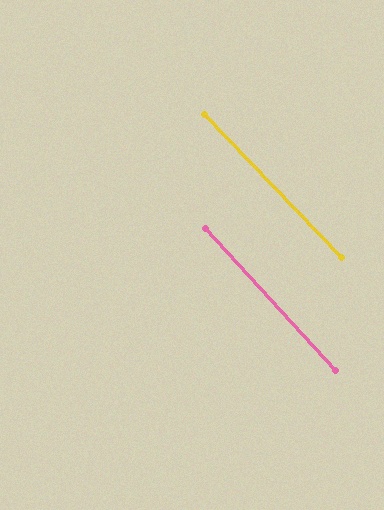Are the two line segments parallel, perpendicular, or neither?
Parallel — their directions differ by only 1.4°.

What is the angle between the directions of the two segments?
Approximately 1 degree.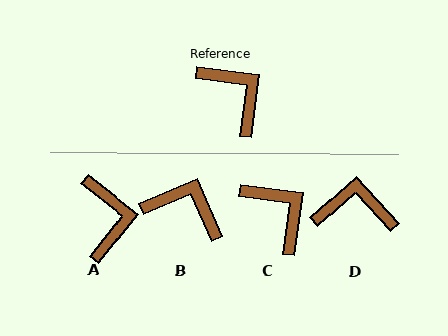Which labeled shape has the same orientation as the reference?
C.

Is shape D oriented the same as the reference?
No, it is off by about 50 degrees.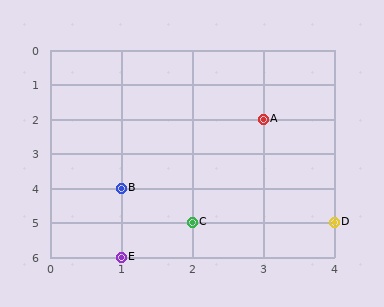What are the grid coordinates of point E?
Point E is at grid coordinates (1, 6).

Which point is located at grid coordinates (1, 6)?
Point E is at (1, 6).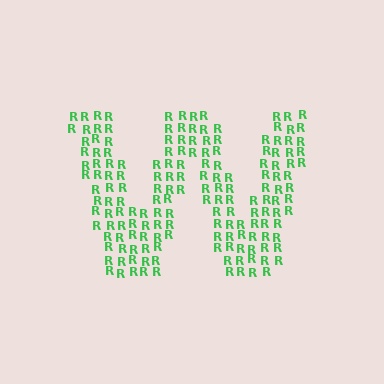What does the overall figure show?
The overall figure shows the letter W.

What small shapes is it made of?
It is made of small letter R's.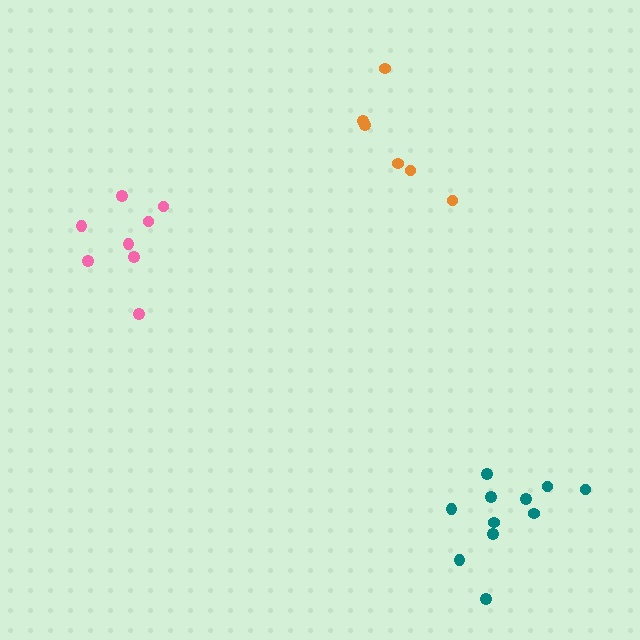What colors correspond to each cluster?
The clusters are colored: orange, teal, pink.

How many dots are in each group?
Group 1: 6 dots, Group 2: 11 dots, Group 3: 8 dots (25 total).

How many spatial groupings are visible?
There are 3 spatial groupings.